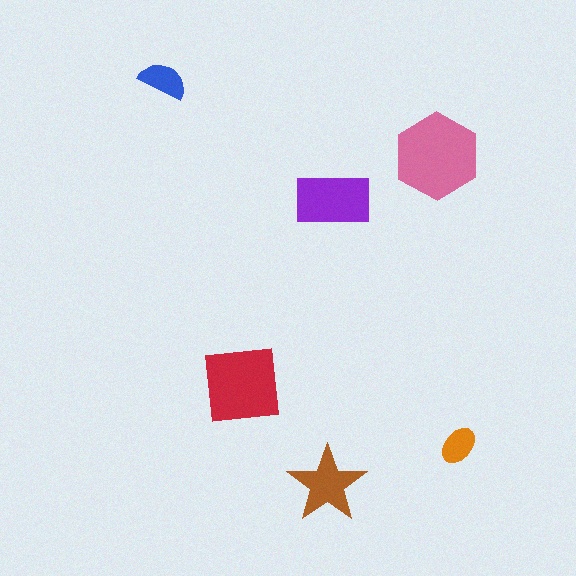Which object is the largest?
The pink hexagon.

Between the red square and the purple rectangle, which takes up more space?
The red square.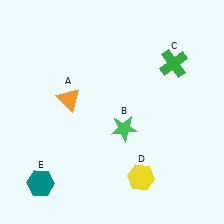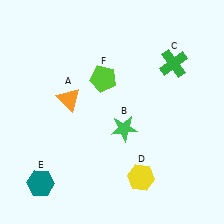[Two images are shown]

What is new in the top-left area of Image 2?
A lime pentagon (F) was added in the top-left area of Image 2.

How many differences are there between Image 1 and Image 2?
There is 1 difference between the two images.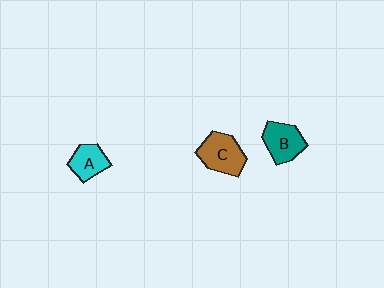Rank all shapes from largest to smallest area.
From largest to smallest: C (brown), B (teal), A (cyan).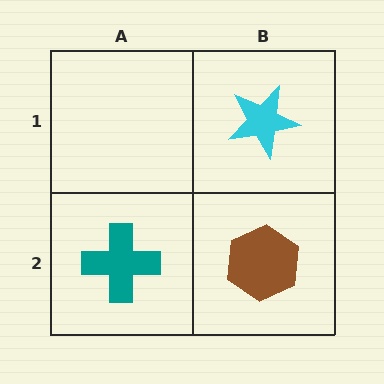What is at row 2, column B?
A brown hexagon.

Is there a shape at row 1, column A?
No, that cell is empty.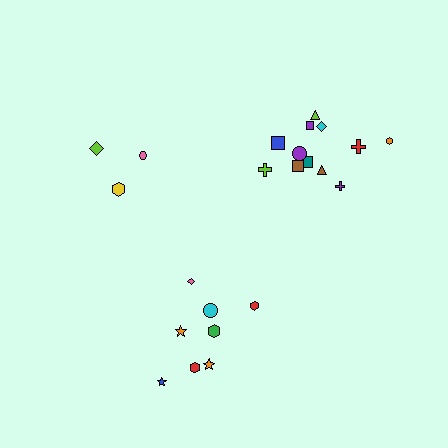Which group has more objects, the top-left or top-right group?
The top-right group.